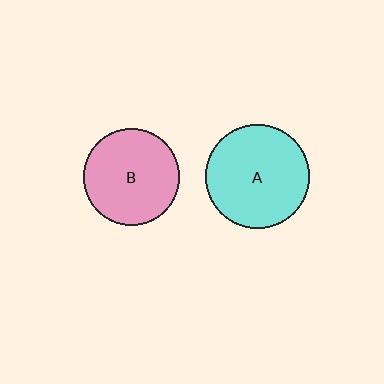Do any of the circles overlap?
No, none of the circles overlap.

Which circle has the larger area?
Circle A (cyan).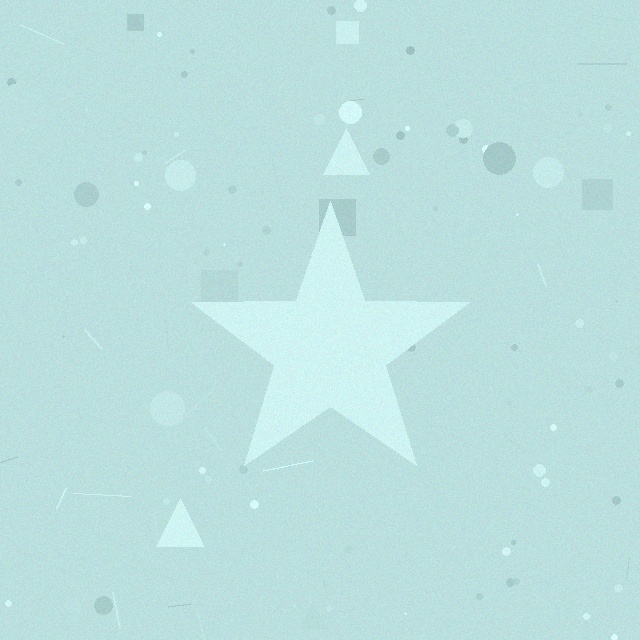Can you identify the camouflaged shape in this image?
The camouflaged shape is a star.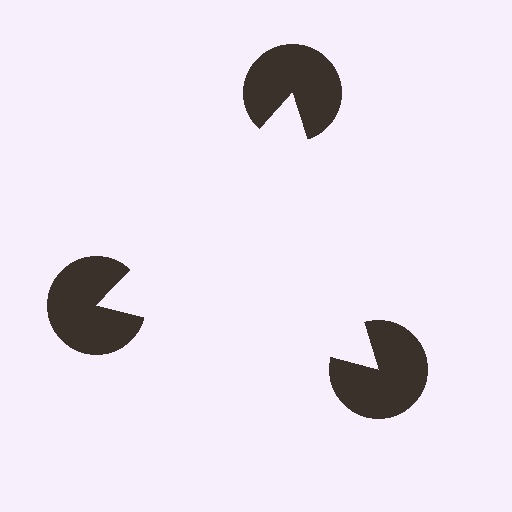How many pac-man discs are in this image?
There are 3 — one at each vertex of the illusory triangle.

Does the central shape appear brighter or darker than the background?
It typically appears slightly brighter than the background, even though no actual brightness change is drawn.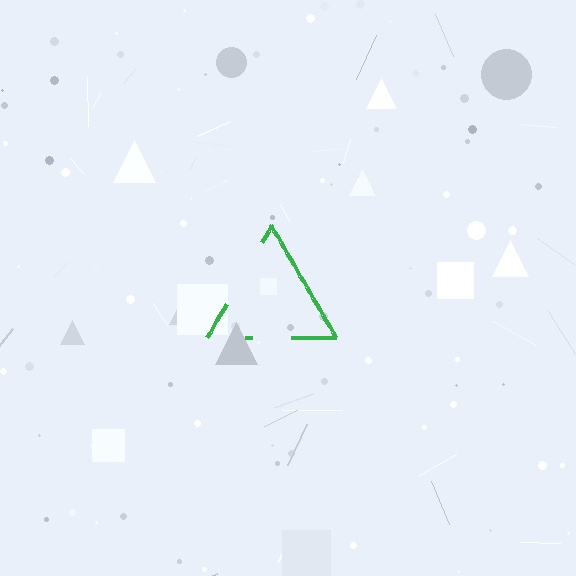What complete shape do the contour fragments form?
The contour fragments form a triangle.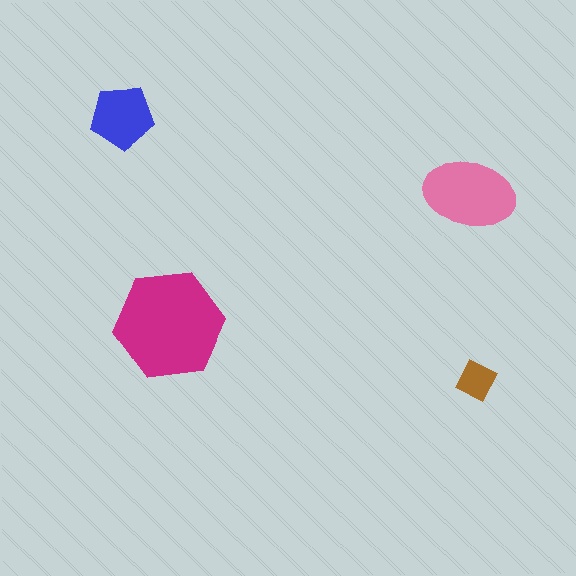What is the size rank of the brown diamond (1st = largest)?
4th.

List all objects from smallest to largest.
The brown diamond, the blue pentagon, the pink ellipse, the magenta hexagon.